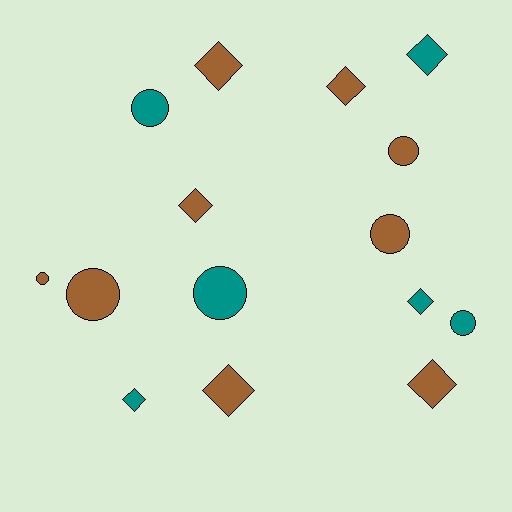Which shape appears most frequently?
Diamond, with 8 objects.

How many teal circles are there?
There are 3 teal circles.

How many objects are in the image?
There are 15 objects.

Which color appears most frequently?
Brown, with 9 objects.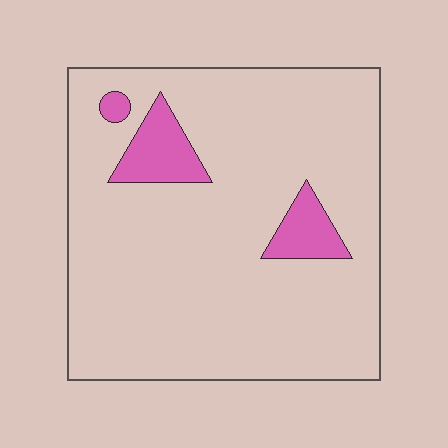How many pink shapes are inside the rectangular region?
3.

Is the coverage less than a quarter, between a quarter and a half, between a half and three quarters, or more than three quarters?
Less than a quarter.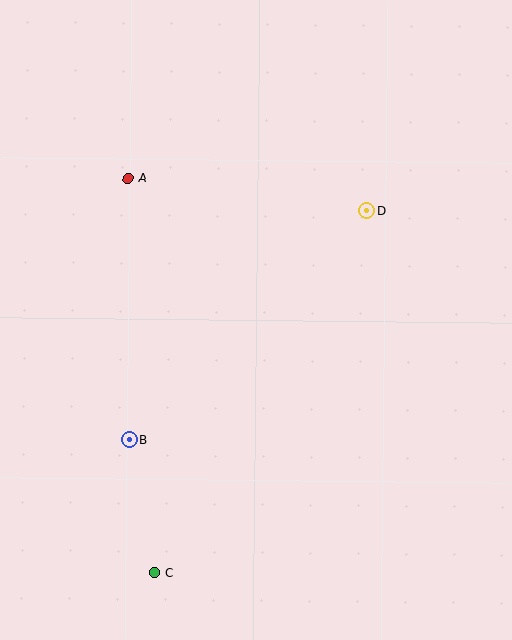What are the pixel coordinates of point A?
Point A is at (128, 178).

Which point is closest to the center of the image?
Point D at (367, 211) is closest to the center.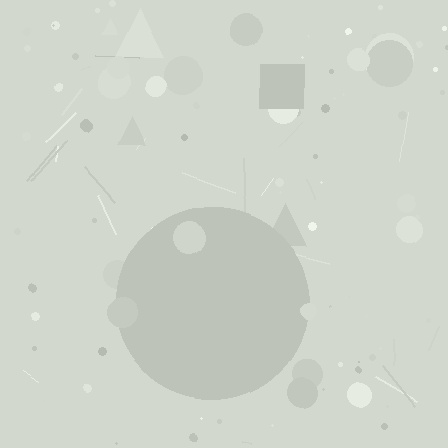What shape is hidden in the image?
A circle is hidden in the image.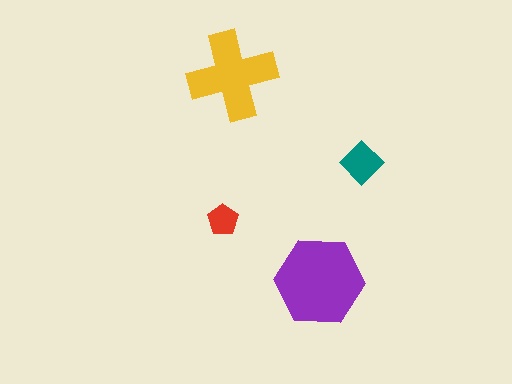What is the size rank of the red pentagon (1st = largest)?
4th.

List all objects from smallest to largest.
The red pentagon, the teal diamond, the yellow cross, the purple hexagon.